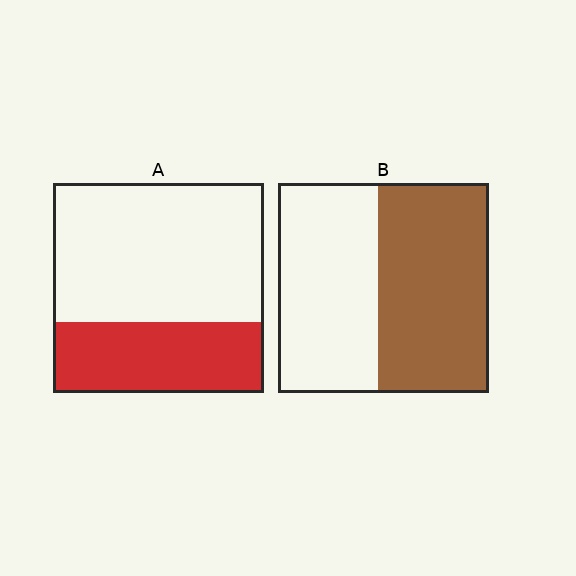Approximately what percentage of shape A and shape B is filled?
A is approximately 35% and B is approximately 55%.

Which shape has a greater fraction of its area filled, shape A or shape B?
Shape B.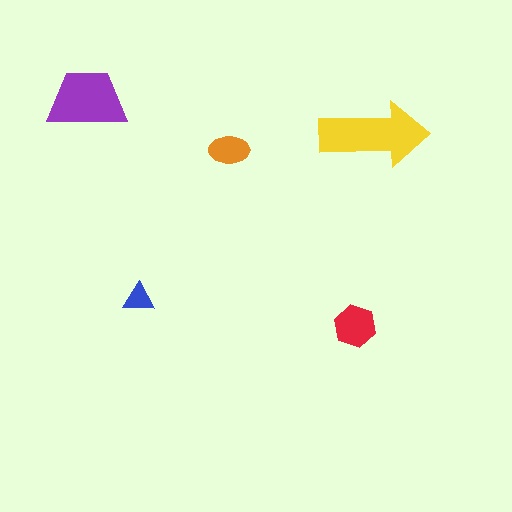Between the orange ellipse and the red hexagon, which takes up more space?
The red hexagon.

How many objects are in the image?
There are 5 objects in the image.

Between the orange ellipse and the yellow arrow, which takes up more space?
The yellow arrow.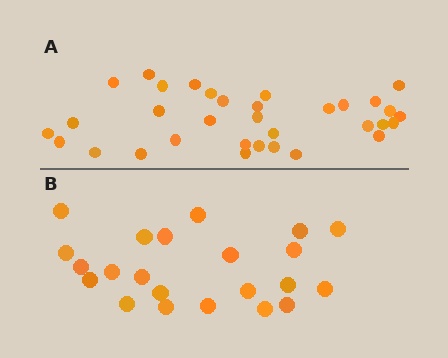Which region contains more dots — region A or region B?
Region A (the top region) has more dots.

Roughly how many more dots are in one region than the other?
Region A has roughly 12 or so more dots than region B.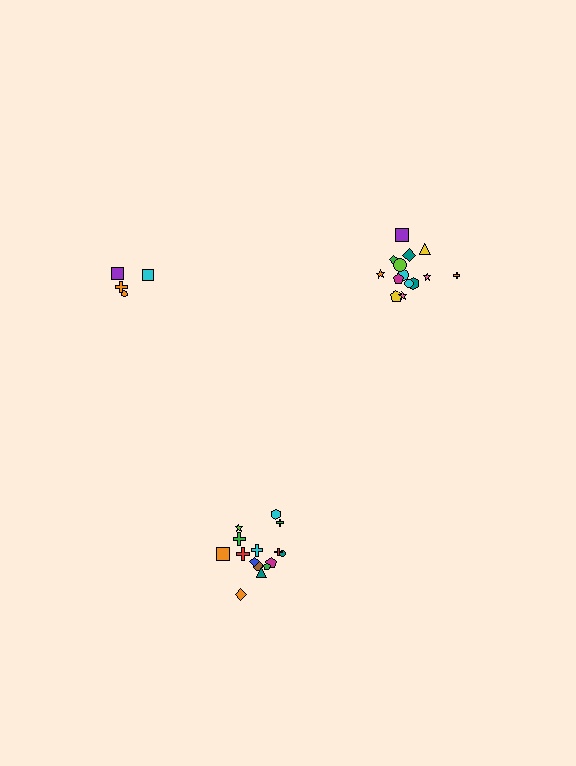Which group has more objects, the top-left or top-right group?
The top-right group.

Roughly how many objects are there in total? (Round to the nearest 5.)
Roughly 35 objects in total.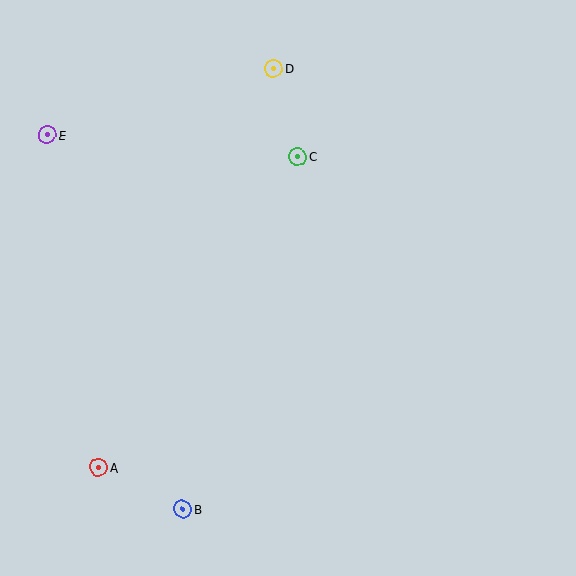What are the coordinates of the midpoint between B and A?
The midpoint between B and A is at (141, 488).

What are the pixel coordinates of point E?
Point E is at (47, 135).